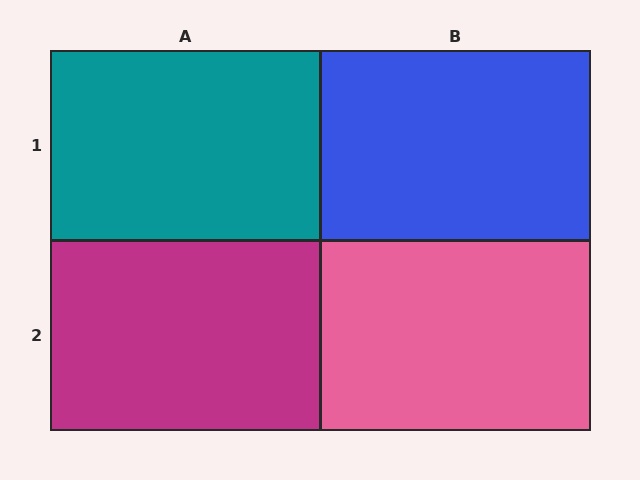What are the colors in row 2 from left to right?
Magenta, pink.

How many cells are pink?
1 cell is pink.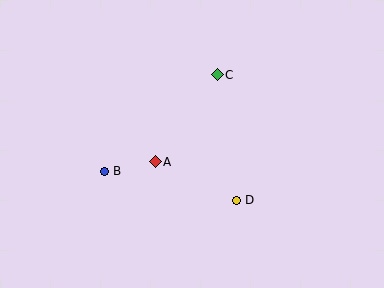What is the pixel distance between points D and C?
The distance between D and C is 127 pixels.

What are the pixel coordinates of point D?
Point D is at (237, 200).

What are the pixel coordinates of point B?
Point B is at (105, 171).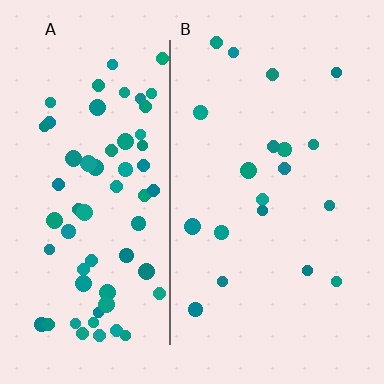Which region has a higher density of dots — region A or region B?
A (the left).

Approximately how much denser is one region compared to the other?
Approximately 3.4× — region A over region B.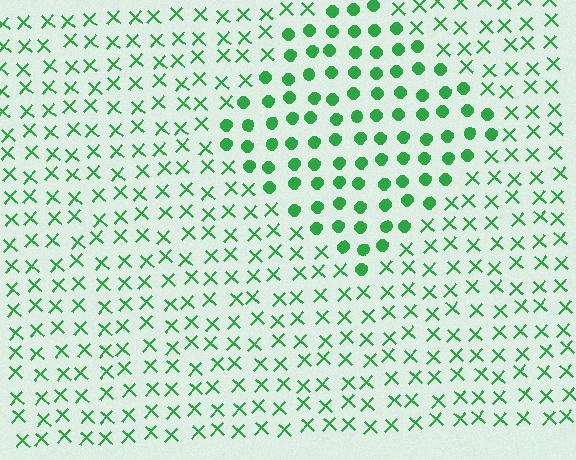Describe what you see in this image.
The image is filled with small green elements arranged in a uniform grid. A diamond-shaped region contains circles, while the surrounding area contains X marks. The boundary is defined purely by the change in element shape.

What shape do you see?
I see a diamond.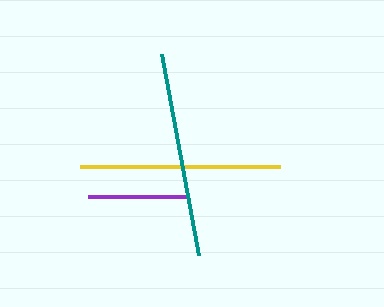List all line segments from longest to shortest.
From longest to shortest: teal, yellow, purple.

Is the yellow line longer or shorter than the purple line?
The yellow line is longer than the purple line.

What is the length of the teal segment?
The teal segment is approximately 204 pixels long.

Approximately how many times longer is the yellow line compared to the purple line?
The yellow line is approximately 2.0 times the length of the purple line.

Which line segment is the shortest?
The purple line is the shortest at approximately 99 pixels.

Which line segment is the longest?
The teal line is the longest at approximately 204 pixels.